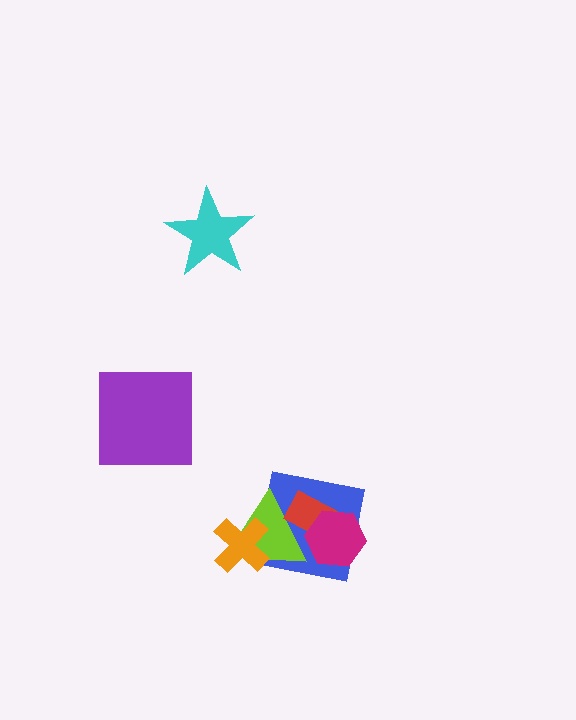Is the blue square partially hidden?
Yes, it is partially covered by another shape.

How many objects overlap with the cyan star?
0 objects overlap with the cyan star.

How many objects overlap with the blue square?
3 objects overlap with the blue square.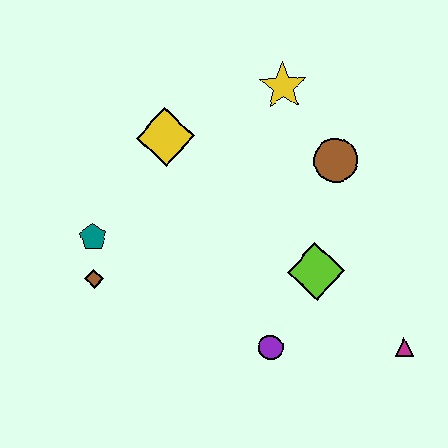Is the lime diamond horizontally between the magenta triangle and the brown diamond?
Yes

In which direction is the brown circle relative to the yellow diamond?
The brown circle is to the right of the yellow diamond.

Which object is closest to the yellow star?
The brown circle is closest to the yellow star.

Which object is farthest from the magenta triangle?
The teal pentagon is farthest from the magenta triangle.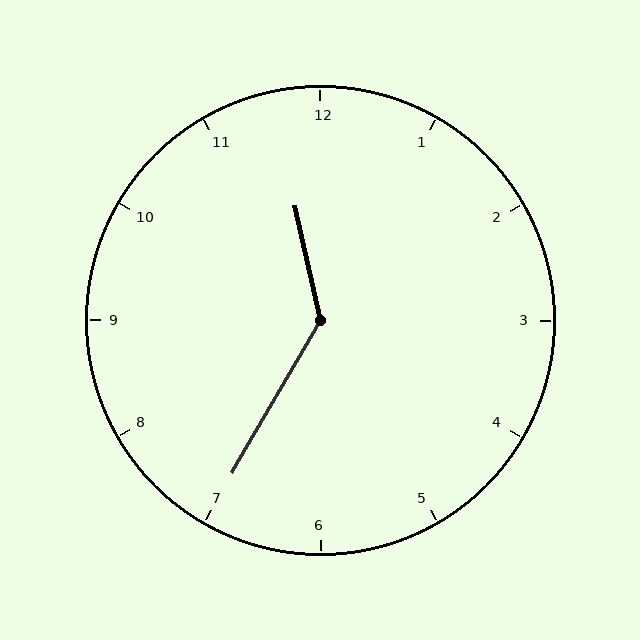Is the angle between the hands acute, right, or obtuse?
It is obtuse.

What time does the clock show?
11:35.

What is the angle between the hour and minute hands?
Approximately 138 degrees.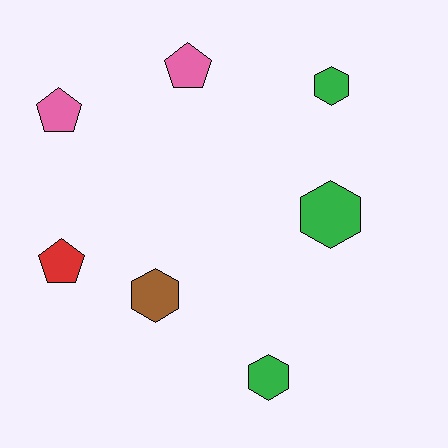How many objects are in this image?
There are 7 objects.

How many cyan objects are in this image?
There are no cyan objects.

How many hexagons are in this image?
There are 4 hexagons.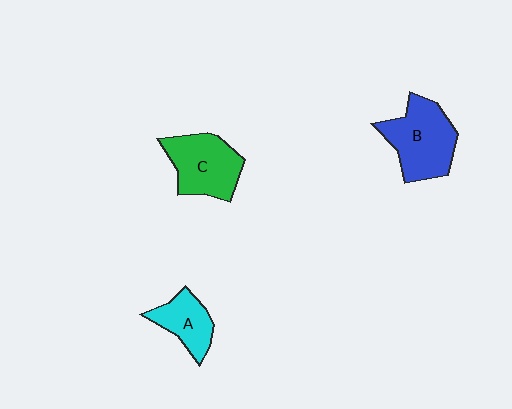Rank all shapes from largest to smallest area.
From largest to smallest: B (blue), C (green), A (cyan).